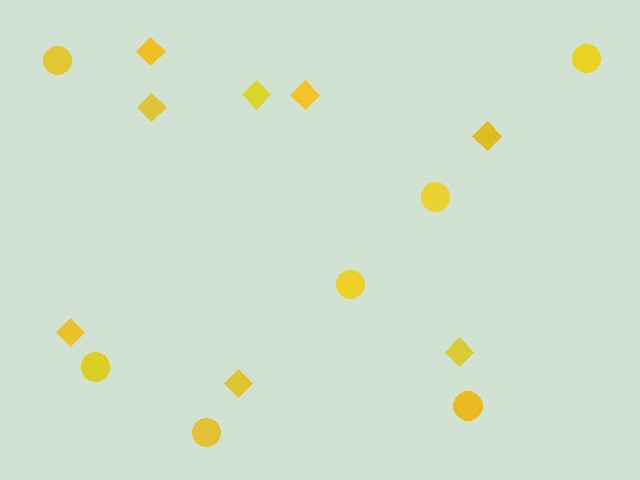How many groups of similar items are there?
There are 2 groups: one group of circles (7) and one group of diamonds (8).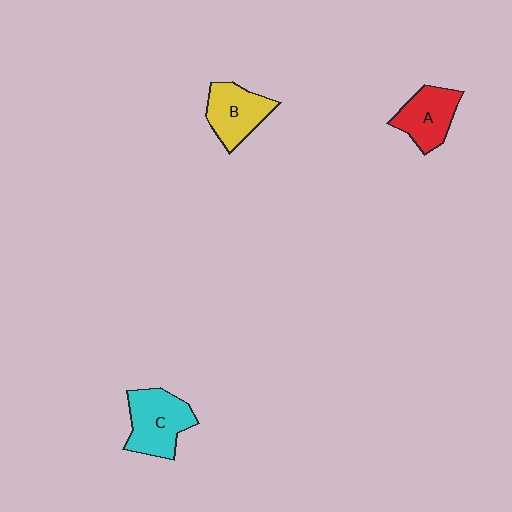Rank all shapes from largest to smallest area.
From largest to smallest: C (cyan), B (yellow), A (red).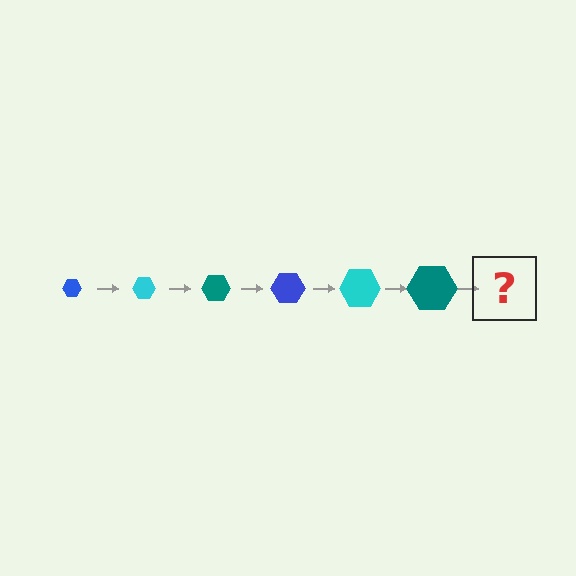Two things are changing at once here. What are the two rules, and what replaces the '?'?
The two rules are that the hexagon grows larger each step and the color cycles through blue, cyan, and teal. The '?' should be a blue hexagon, larger than the previous one.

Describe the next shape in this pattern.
It should be a blue hexagon, larger than the previous one.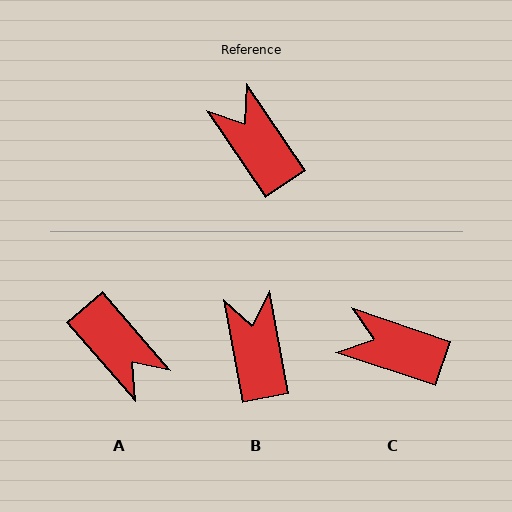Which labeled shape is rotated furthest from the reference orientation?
A, about 173 degrees away.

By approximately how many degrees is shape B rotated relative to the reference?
Approximately 23 degrees clockwise.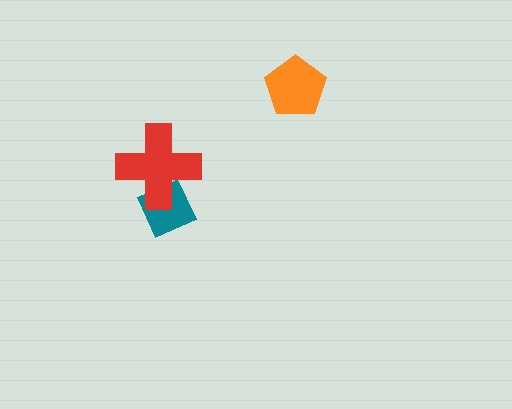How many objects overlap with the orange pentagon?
0 objects overlap with the orange pentagon.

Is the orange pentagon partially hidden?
No, no other shape covers it.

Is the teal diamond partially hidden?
Yes, it is partially covered by another shape.